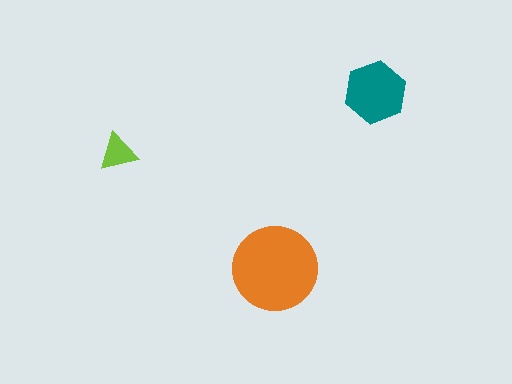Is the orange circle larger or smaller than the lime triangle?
Larger.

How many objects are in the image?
There are 3 objects in the image.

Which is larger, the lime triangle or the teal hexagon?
The teal hexagon.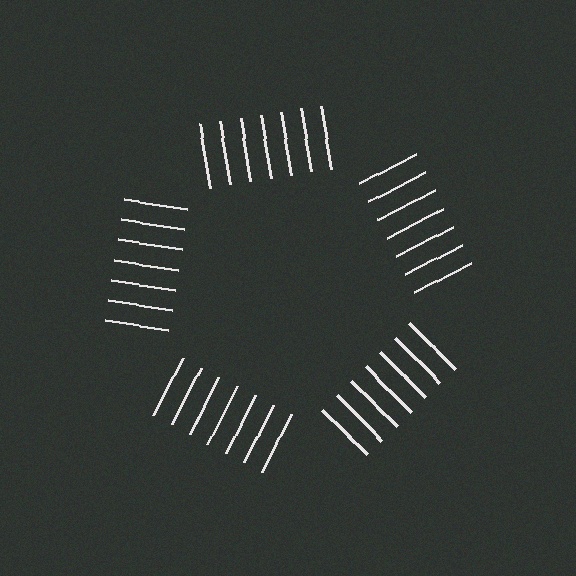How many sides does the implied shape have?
5 sides — the line-ends trace a pentagon.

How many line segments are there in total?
35 — 7 along each of the 5 edges.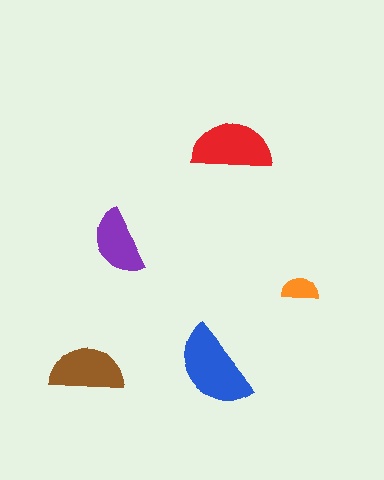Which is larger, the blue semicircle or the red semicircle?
The blue one.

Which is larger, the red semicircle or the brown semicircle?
The red one.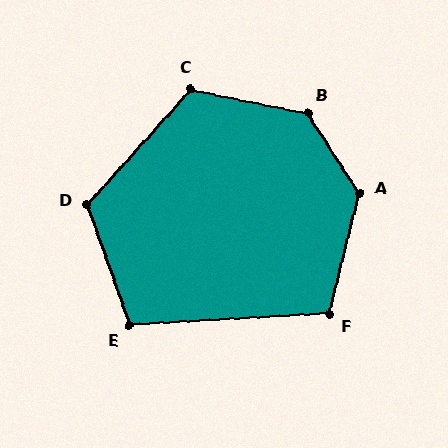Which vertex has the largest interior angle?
B, at approximately 134 degrees.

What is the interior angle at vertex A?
Approximately 133 degrees (obtuse).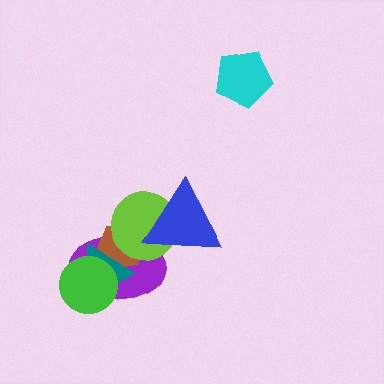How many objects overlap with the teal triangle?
3 objects overlap with the teal triangle.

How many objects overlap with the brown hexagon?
3 objects overlap with the brown hexagon.